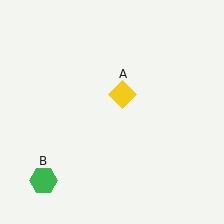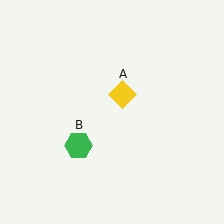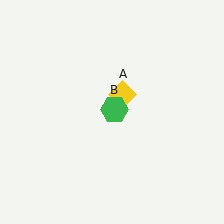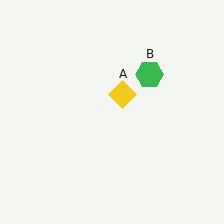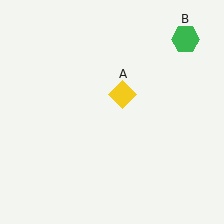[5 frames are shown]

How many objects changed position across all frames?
1 object changed position: green hexagon (object B).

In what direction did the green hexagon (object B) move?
The green hexagon (object B) moved up and to the right.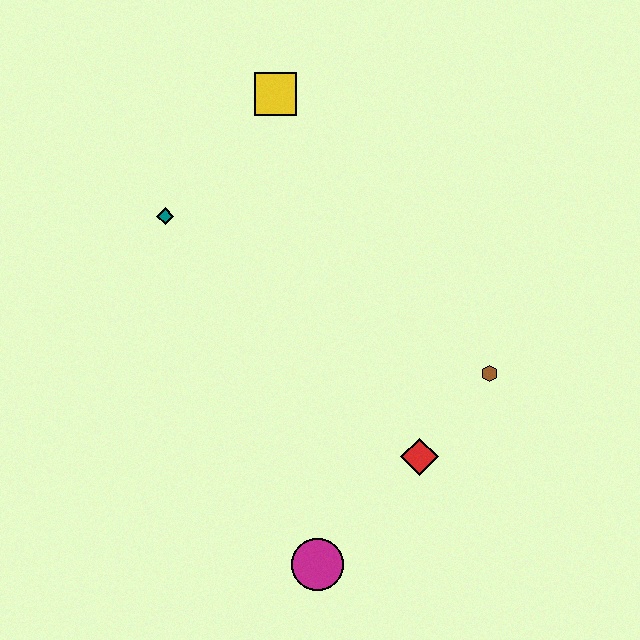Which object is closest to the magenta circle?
The red diamond is closest to the magenta circle.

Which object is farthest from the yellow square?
The magenta circle is farthest from the yellow square.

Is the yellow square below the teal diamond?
No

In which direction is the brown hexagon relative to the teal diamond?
The brown hexagon is to the right of the teal diamond.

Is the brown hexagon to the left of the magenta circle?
No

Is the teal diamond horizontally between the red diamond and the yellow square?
No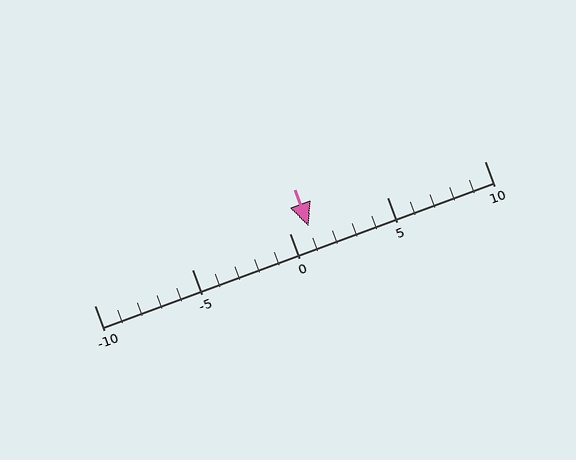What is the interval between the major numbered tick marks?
The major tick marks are spaced 5 units apart.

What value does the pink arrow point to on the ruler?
The pink arrow points to approximately 1.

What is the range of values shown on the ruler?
The ruler shows values from -10 to 10.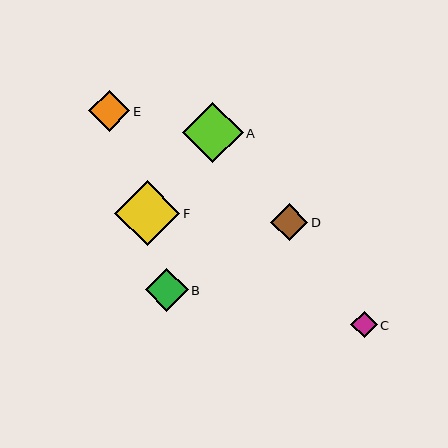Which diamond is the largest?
Diamond F is the largest with a size of approximately 65 pixels.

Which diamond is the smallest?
Diamond C is the smallest with a size of approximately 26 pixels.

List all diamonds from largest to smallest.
From largest to smallest: F, A, B, E, D, C.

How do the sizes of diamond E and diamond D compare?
Diamond E and diamond D are approximately the same size.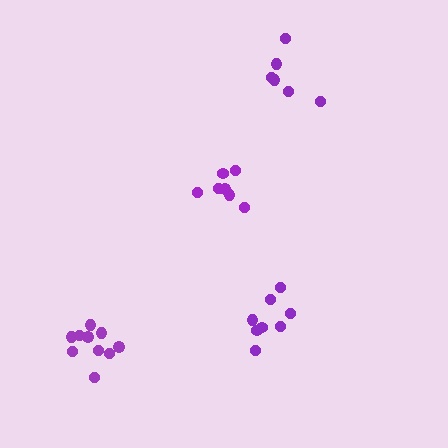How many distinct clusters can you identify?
There are 4 distinct clusters.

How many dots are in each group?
Group 1: 10 dots, Group 2: 6 dots, Group 3: 8 dots, Group 4: 7 dots (31 total).